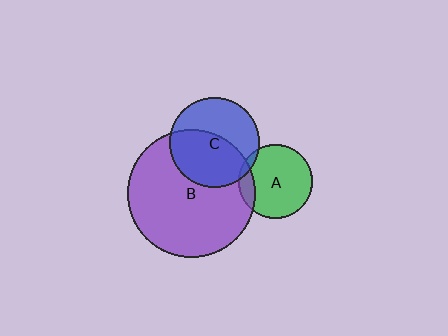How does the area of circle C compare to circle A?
Approximately 1.5 times.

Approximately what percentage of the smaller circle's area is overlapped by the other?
Approximately 55%.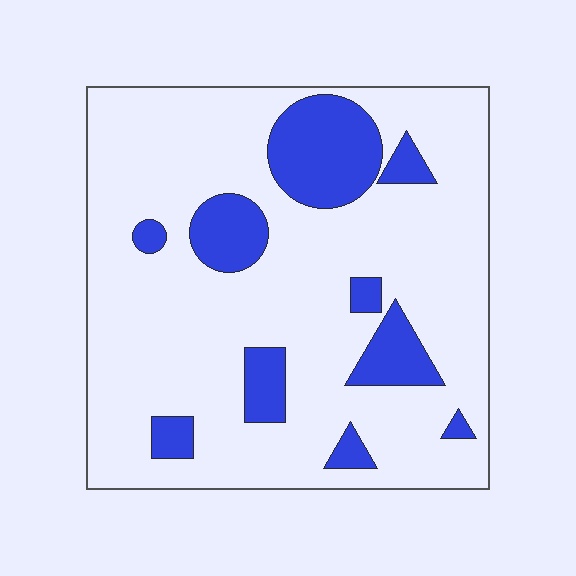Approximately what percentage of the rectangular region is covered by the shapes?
Approximately 20%.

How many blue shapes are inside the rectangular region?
10.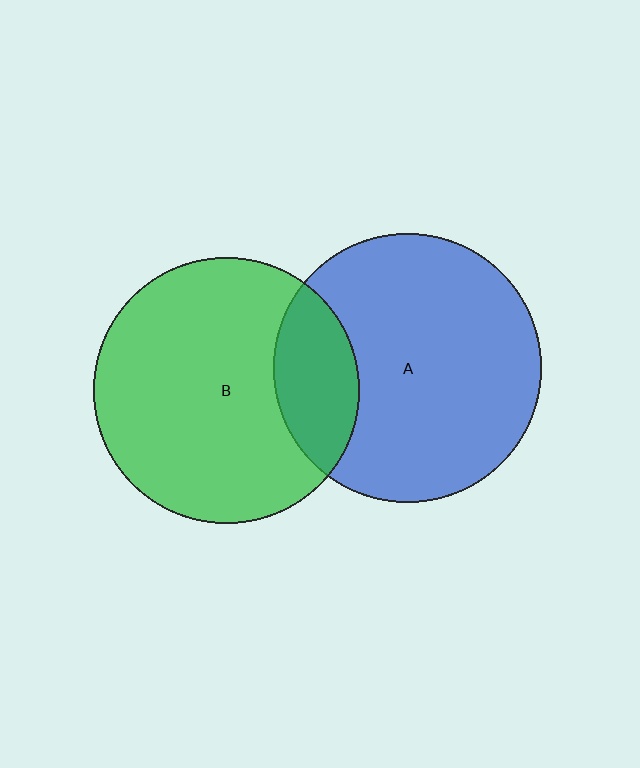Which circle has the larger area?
Circle A (blue).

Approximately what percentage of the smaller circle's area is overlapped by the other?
Approximately 20%.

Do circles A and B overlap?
Yes.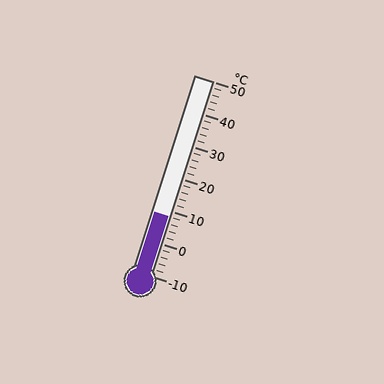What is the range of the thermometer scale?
The thermometer scale ranges from -10°C to 50°C.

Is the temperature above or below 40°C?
The temperature is below 40°C.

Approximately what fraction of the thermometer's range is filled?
The thermometer is filled to approximately 30% of its range.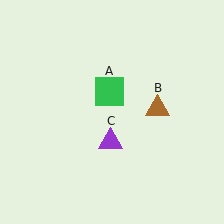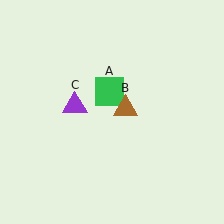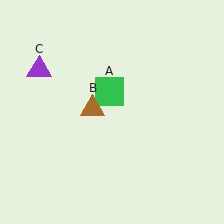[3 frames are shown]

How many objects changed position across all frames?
2 objects changed position: brown triangle (object B), purple triangle (object C).